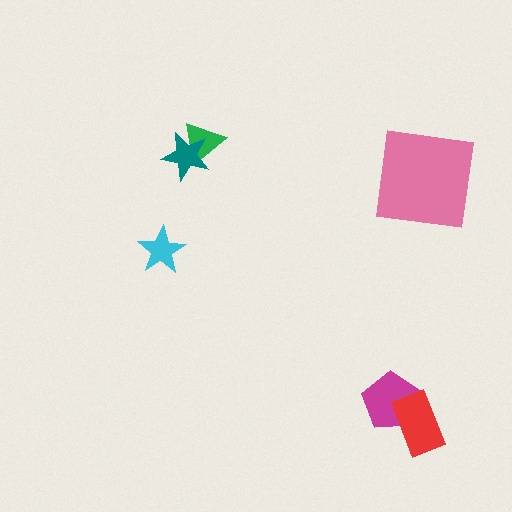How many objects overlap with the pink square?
0 objects overlap with the pink square.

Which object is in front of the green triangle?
The teal star is in front of the green triangle.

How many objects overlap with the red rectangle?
1 object overlaps with the red rectangle.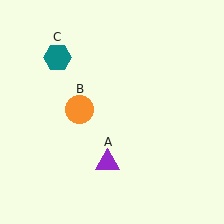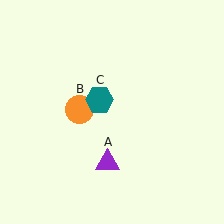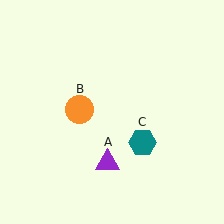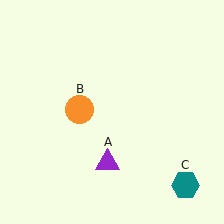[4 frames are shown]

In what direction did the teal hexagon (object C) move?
The teal hexagon (object C) moved down and to the right.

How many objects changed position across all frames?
1 object changed position: teal hexagon (object C).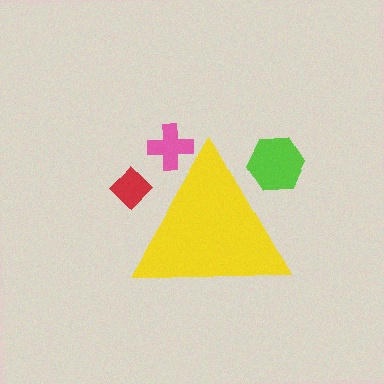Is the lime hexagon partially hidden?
Yes, the lime hexagon is partially hidden behind the yellow triangle.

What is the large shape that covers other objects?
A yellow triangle.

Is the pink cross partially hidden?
Yes, the pink cross is partially hidden behind the yellow triangle.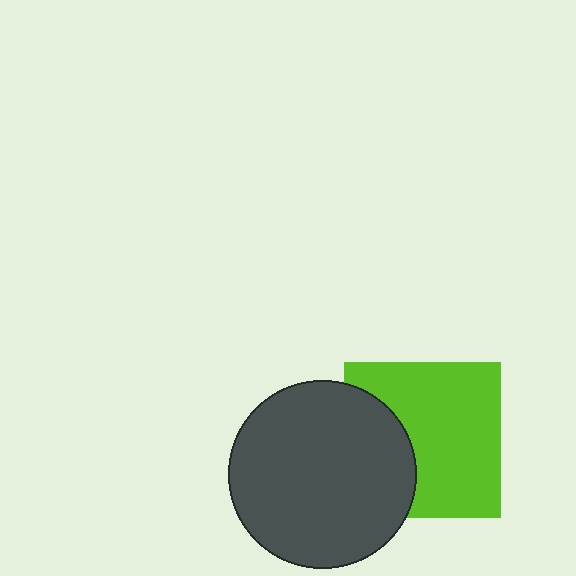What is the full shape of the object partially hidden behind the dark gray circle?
The partially hidden object is a lime square.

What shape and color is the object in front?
The object in front is a dark gray circle.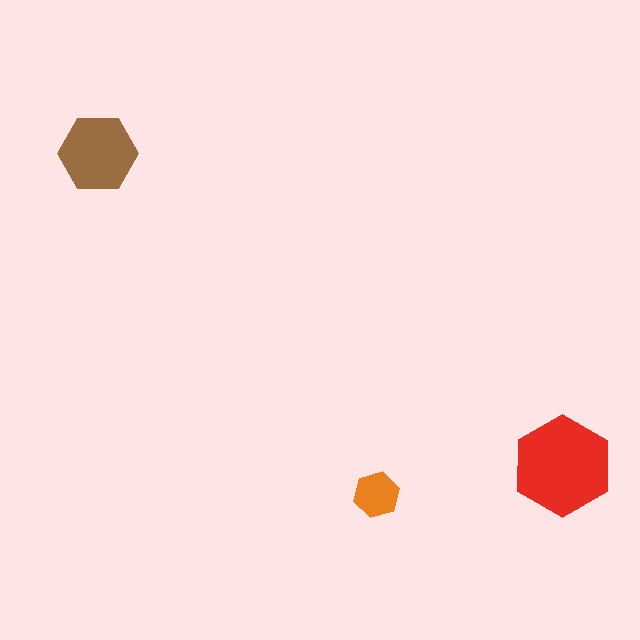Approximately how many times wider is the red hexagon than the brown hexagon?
About 1.5 times wider.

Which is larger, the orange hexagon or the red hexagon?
The red one.